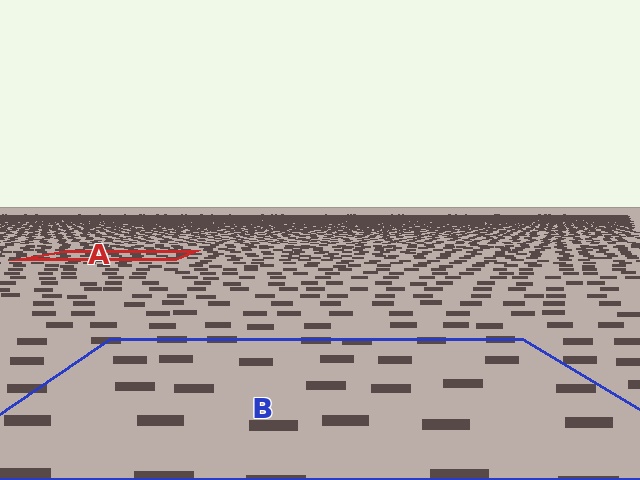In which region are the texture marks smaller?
The texture marks are smaller in region A, because it is farther away.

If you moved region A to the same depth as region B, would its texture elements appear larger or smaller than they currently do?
They would appear larger. At a closer depth, the same texture elements are projected at a bigger on-screen size.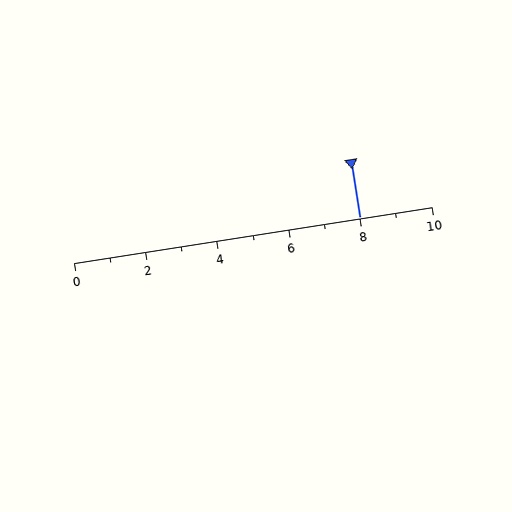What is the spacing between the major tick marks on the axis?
The major ticks are spaced 2 apart.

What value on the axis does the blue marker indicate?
The marker indicates approximately 8.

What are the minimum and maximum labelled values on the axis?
The axis runs from 0 to 10.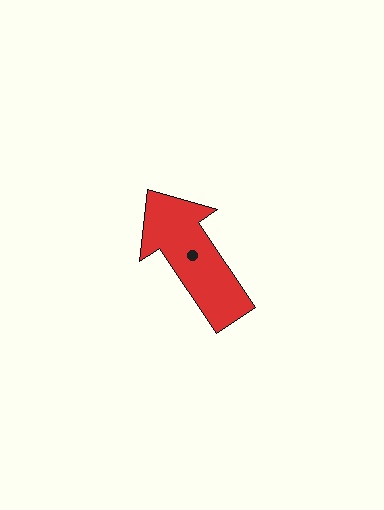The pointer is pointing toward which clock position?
Roughly 11 o'clock.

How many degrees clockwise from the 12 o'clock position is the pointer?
Approximately 326 degrees.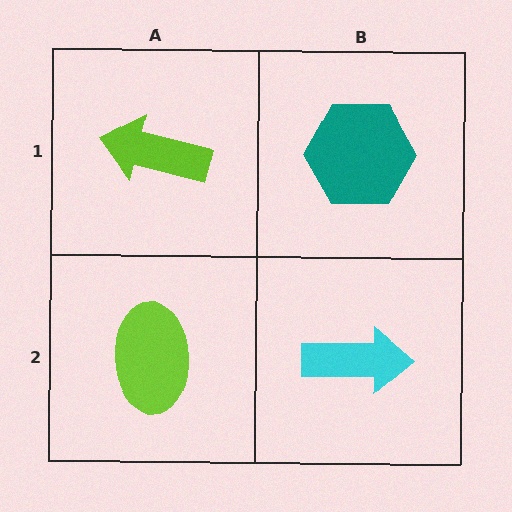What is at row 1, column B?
A teal hexagon.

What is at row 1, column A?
A lime arrow.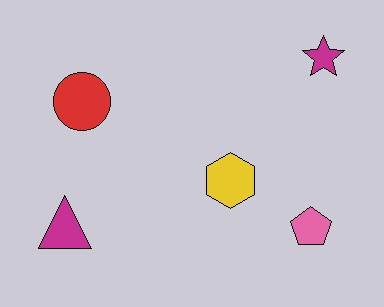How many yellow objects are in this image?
There is 1 yellow object.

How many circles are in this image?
There is 1 circle.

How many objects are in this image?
There are 5 objects.